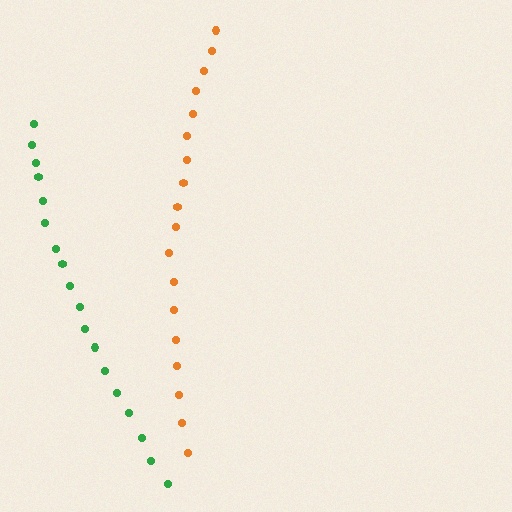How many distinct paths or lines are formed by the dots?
There are 2 distinct paths.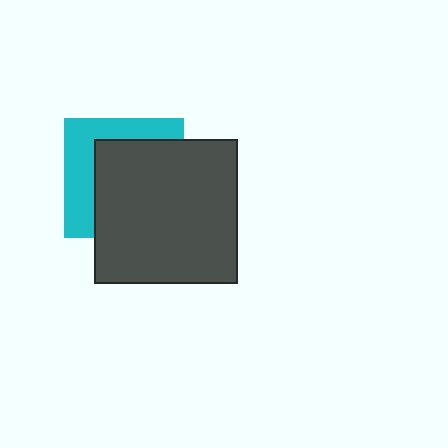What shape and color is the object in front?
The object in front is a dark gray square.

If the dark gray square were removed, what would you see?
You would see the complete cyan square.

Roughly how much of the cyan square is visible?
A small part of it is visible (roughly 39%).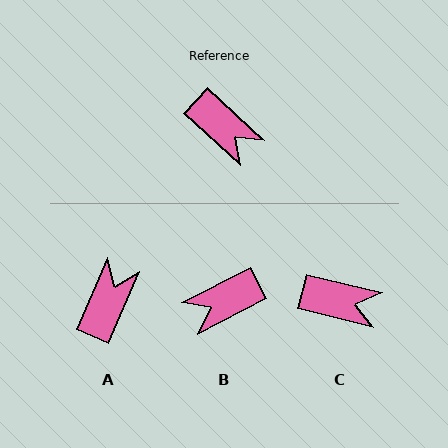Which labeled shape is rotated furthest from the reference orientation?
B, about 111 degrees away.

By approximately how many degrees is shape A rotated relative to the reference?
Approximately 109 degrees counter-clockwise.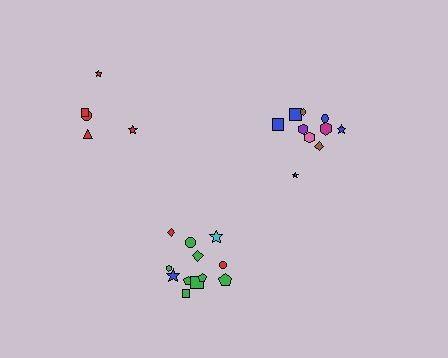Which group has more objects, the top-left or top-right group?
The top-right group.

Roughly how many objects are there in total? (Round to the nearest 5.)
Roughly 25 objects in total.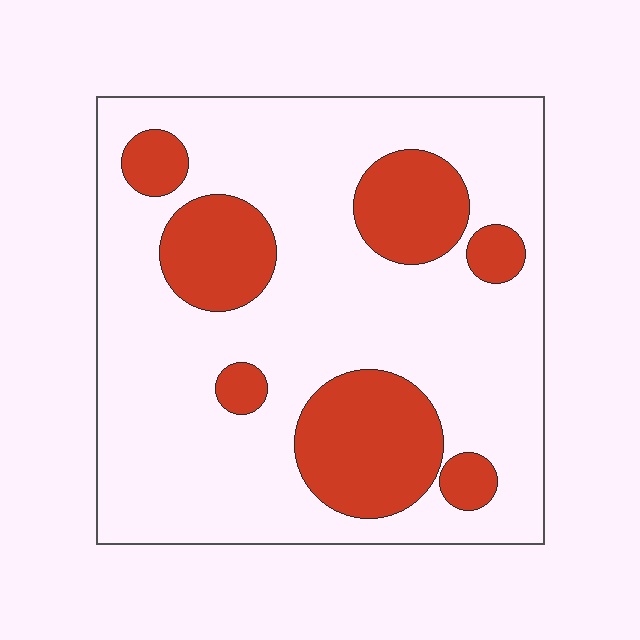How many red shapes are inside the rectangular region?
7.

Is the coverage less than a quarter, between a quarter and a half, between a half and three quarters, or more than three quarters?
Between a quarter and a half.